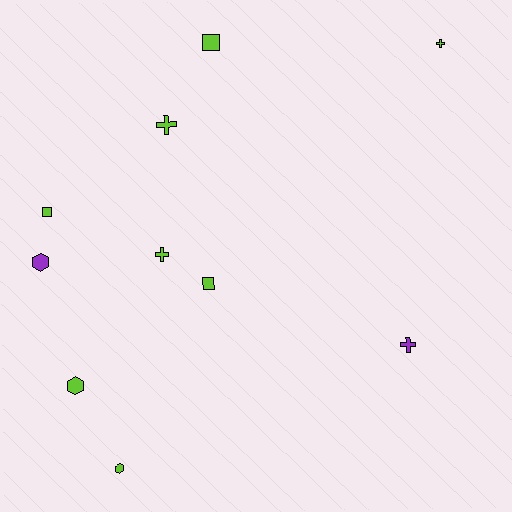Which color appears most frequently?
Lime, with 8 objects.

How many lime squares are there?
There are 3 lime squares.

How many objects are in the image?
There are 10 objects.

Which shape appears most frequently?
Cross, with 4 objects.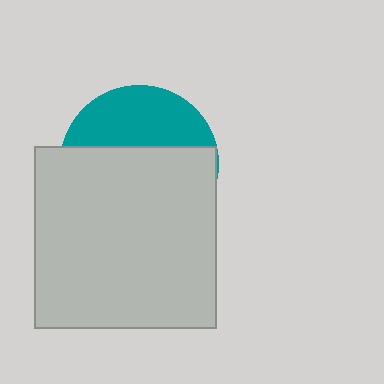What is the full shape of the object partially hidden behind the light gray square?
The partially hidden object is a teal circle.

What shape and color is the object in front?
The object in front is a light gray square.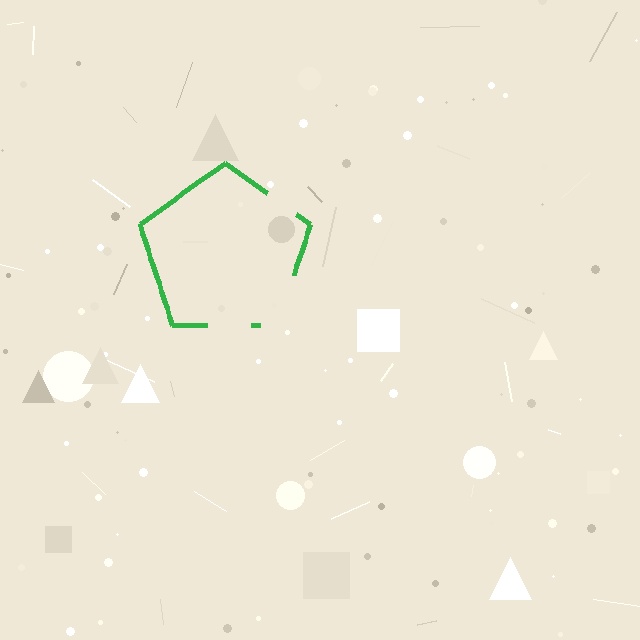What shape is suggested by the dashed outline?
The dashed outline suggests a pentagon.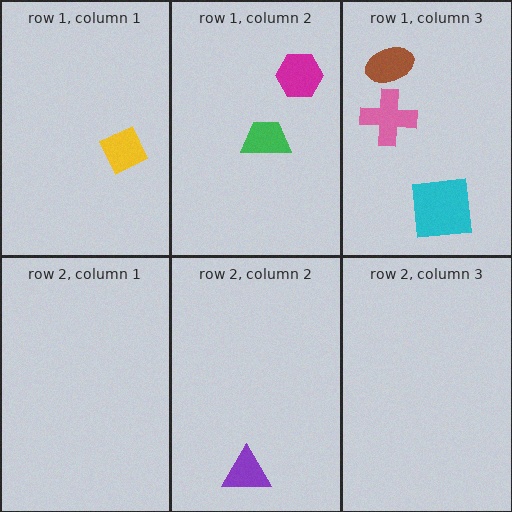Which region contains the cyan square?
The row 1, column 3 region.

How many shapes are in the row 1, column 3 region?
3.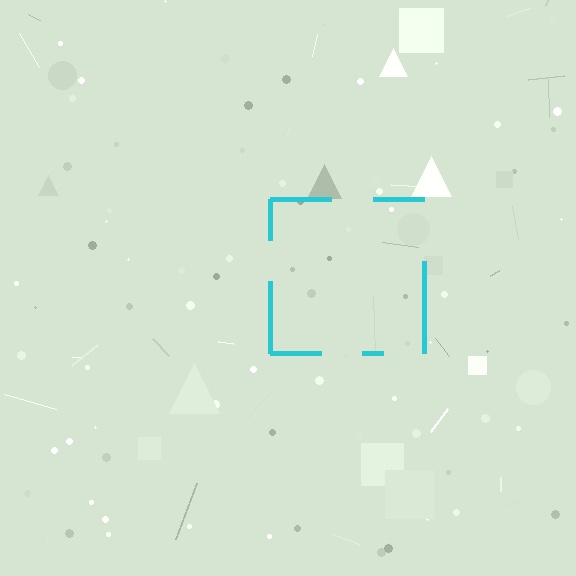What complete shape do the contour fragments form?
The contour fragments form a square.